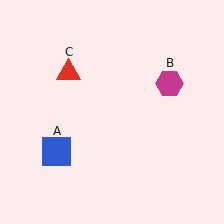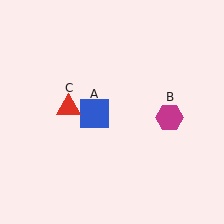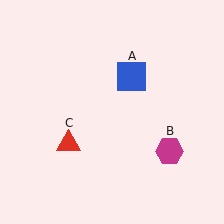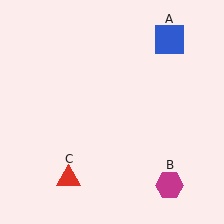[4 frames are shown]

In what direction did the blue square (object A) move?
The blue square (object A) moved up and to the right.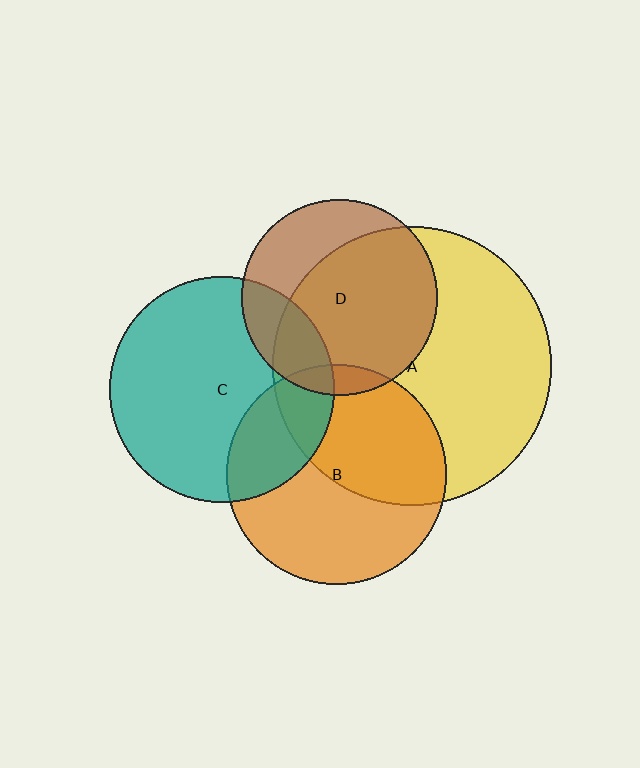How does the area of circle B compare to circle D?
Approximately 1.3 times.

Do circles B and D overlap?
Yes.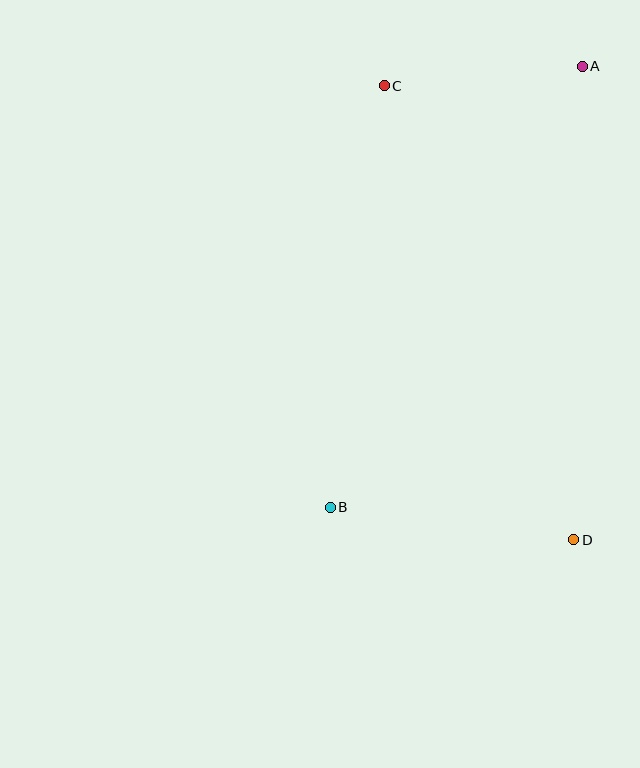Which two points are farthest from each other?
Points A and B are farthest from each other.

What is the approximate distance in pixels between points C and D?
The distance between C and D is approximately 492 pixels.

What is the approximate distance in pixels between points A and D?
The distance between A and D is approximately 474 pixels.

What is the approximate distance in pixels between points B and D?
The distance between B and D is approximately 246 pixels.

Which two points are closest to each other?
Points A and C are closest to each other.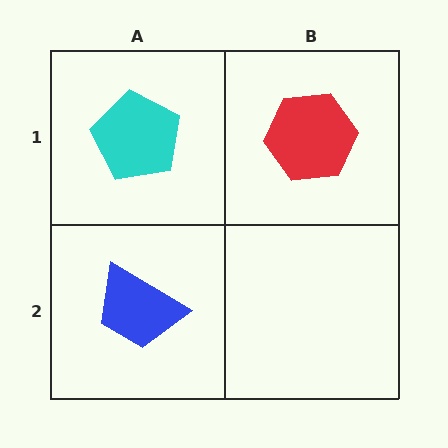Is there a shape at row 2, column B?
No, that cell is empty.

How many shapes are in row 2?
1 shape.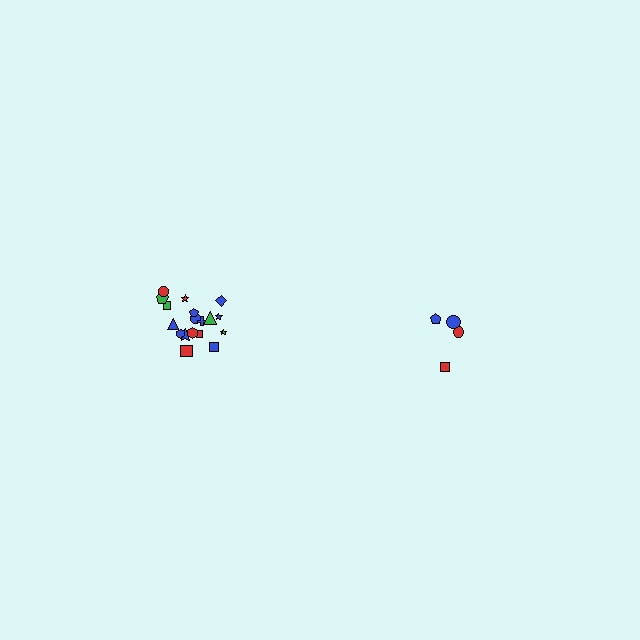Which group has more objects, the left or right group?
The left group.